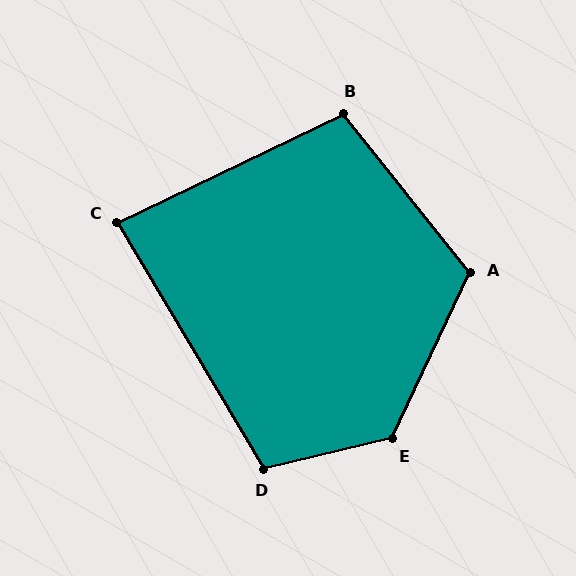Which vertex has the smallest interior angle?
C, at approximately 85 degrees.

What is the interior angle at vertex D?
Approximately 107 degrees (obtuse).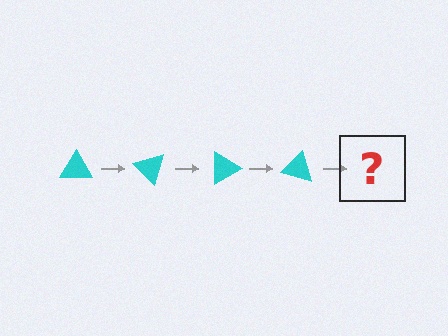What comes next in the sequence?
The next element should be a cyan triangle rotated 180 degrees.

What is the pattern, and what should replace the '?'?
The pattern is that the triangle rotates 45 degrees each step. The '?' should be a cyan triangle rotated 180 degrees.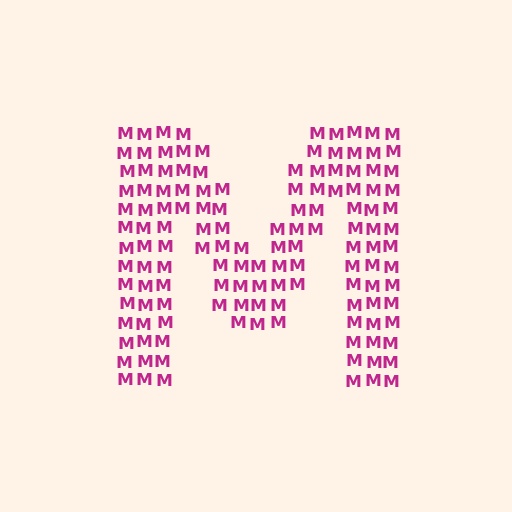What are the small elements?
The small elements are letter M's.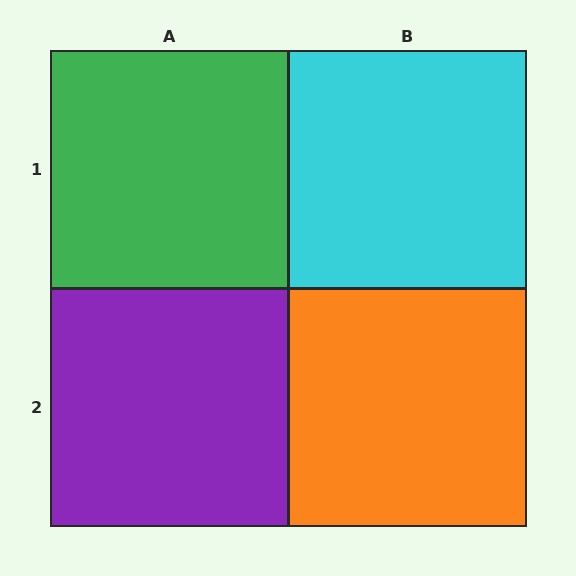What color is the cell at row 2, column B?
Orange.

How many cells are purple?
1 cell is purple.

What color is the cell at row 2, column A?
Purple.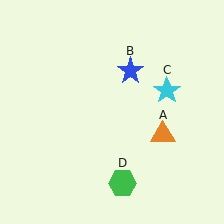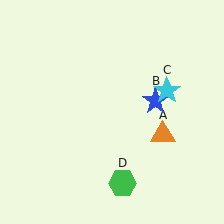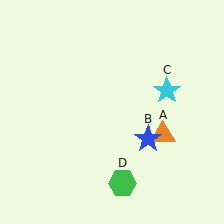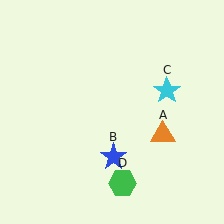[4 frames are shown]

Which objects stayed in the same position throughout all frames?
Orange triangle (object A) and cyan star (object C) and green hexagon (object D) remained stationary.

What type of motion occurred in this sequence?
The blue star (object B) rotated clockwise around the center of the scene.